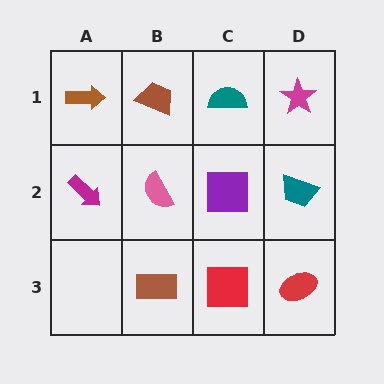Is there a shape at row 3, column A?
No, that cell is empty.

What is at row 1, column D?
A magenta star.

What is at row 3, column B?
A brown rectangle.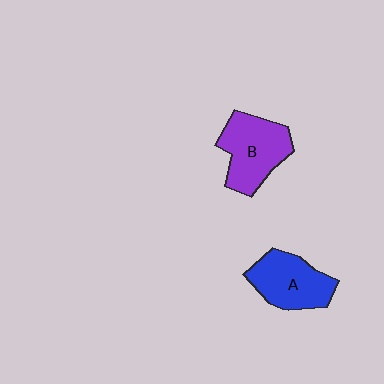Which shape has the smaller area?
Shape A (blue).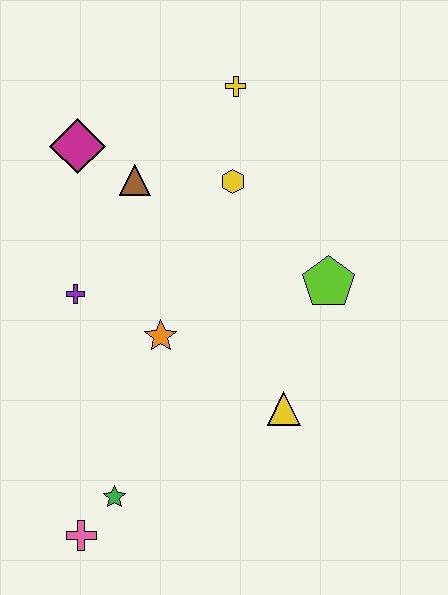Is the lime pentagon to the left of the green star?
No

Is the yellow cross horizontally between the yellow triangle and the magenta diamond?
Yes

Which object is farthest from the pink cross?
The yellow cross is farthest from the pink cross.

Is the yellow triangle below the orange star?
Yes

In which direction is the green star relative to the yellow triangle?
The green star is to the left of the yellow triangle.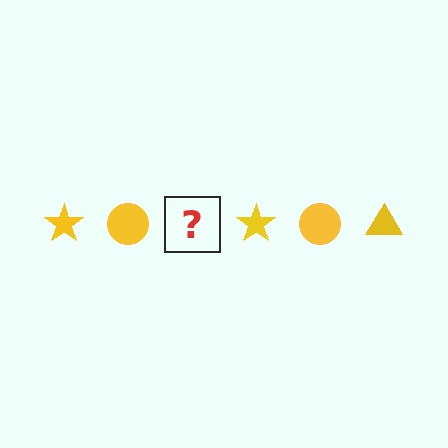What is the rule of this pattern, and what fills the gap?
The rule is that the pattern cycles through star, circle, triangle shapes in yellow. The gap should be filled with a yellow triangle.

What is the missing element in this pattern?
The missing element is a yellow triangle.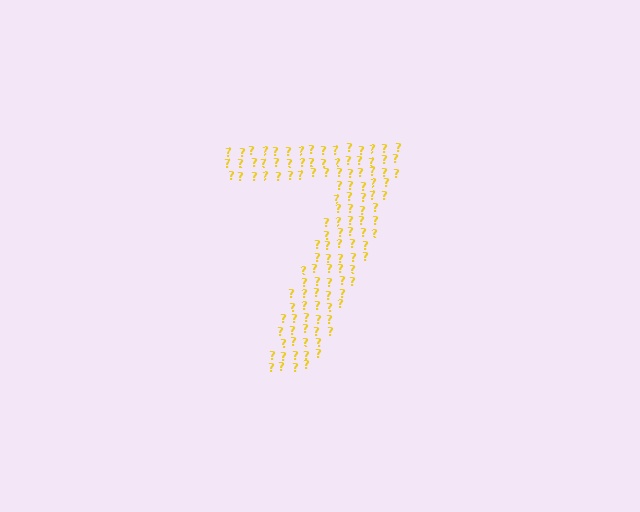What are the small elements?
The small elements are question marks.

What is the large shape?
The large shape is the digit 7.